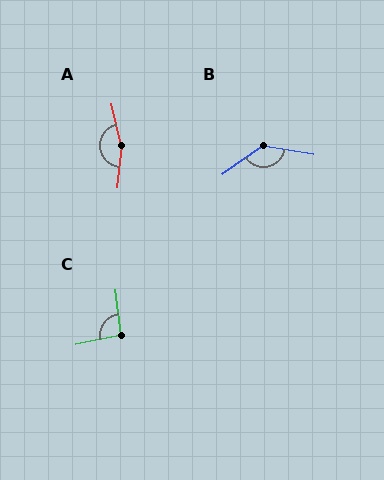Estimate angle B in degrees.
Approximately 135 degrees.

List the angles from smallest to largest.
C (95°), B (135°), A (162°).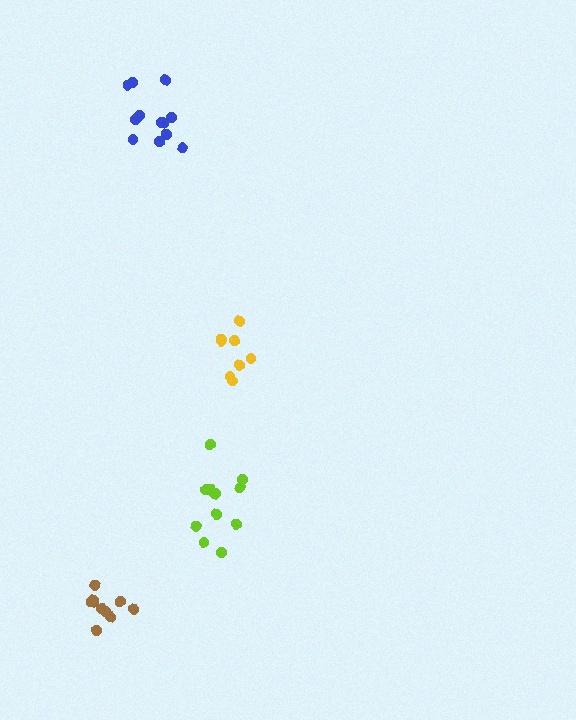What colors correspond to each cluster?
The clusters are colored: yellow, brown, blue, lime.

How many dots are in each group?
Group 1: 8 dots, Group 2: 10 dots, Group 3: 12 dots, Group 4: 12 dots (42 total).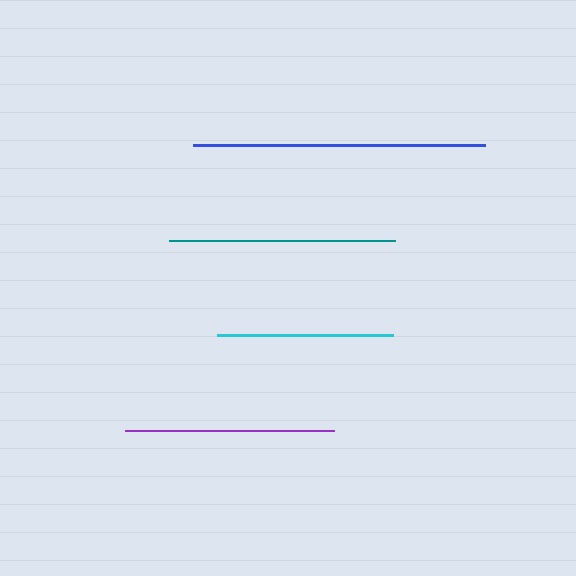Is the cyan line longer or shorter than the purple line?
The purple line is longer than the cyan line.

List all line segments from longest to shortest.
From longest to shortest: blue, teal, purple, cyan.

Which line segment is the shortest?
The cyan line is the shortest at approximately 176 pixels.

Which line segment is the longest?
The blue line is the longest at approximately 292 pixels.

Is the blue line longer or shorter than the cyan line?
The blue line is longer than the cyan line.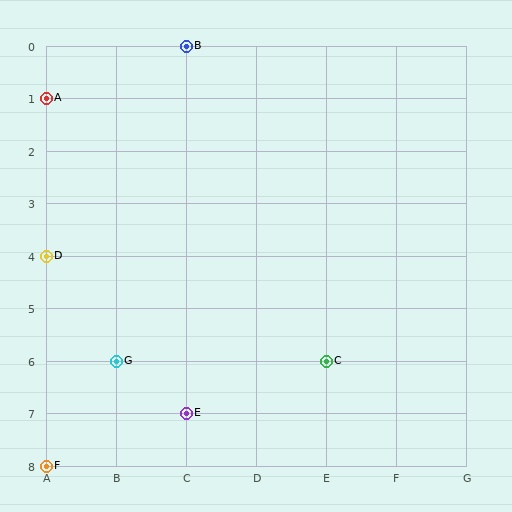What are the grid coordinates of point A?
Point A is at grid coordinates (A, 1).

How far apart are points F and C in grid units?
Points F and C are 4 columns and 2 rows apart (about 4.5 grid units diagonally).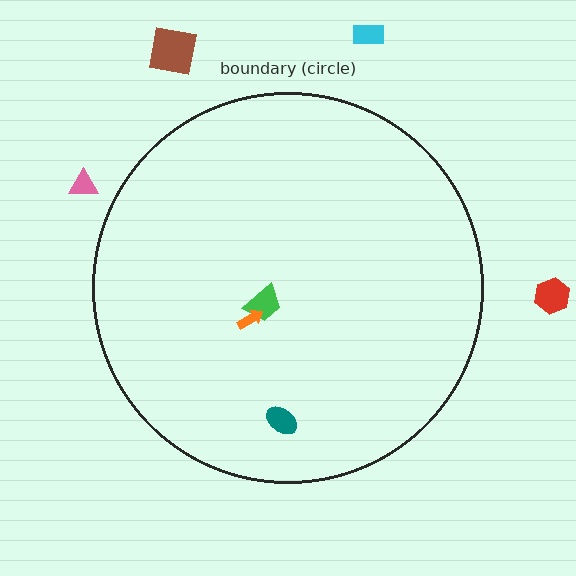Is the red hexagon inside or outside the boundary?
Outside.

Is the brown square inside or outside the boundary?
Outside.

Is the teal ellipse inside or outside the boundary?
Inside.